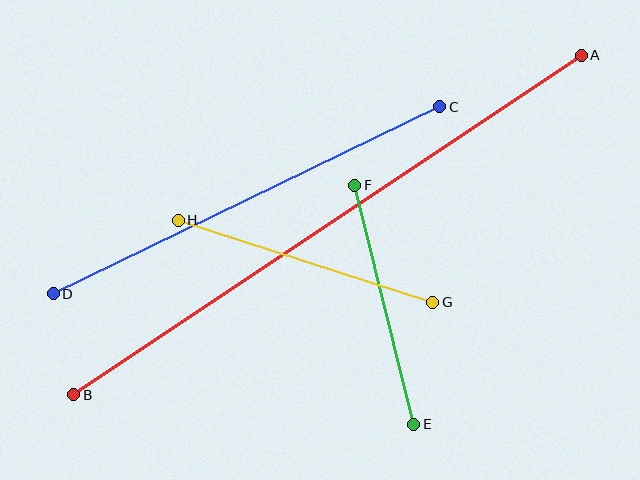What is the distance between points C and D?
The distance is approximately 429 pixels.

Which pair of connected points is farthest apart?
Points A and B are farthest apart.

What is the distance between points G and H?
The distance is approximately 268 pixels.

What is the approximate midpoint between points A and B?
The midpoint is at approximately (328, 225) pixels.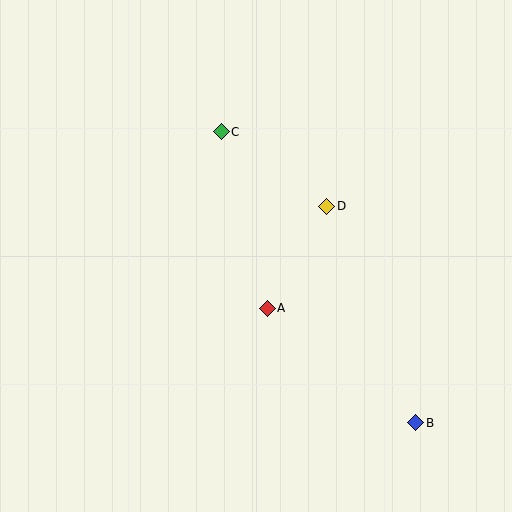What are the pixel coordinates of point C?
Point C is at (221, 132).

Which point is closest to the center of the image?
Point A at (267, 308) is closest to the center.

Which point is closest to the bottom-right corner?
Point B is closest to the bottom-right corner.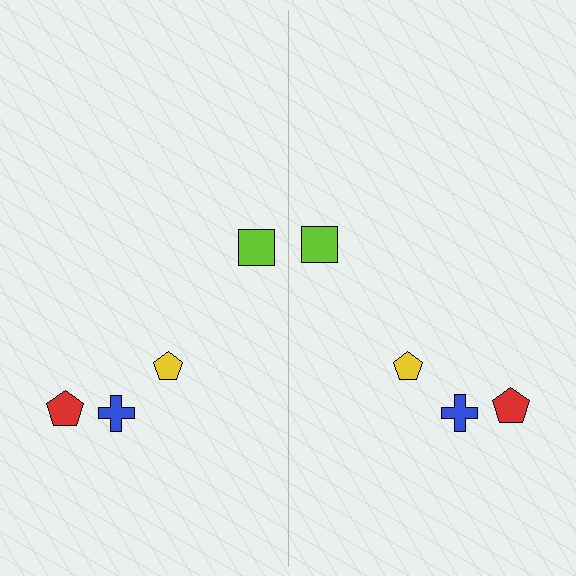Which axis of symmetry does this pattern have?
The pattern has a vertical axis of symmetry running through the center of the image.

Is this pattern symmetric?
Yes, this pattern has bilateral (reflection) symmetry.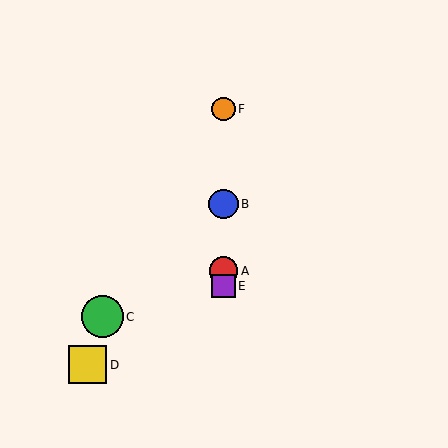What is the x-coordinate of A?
Object A is at x≈223.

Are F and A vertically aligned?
Yes, both are at x≈223.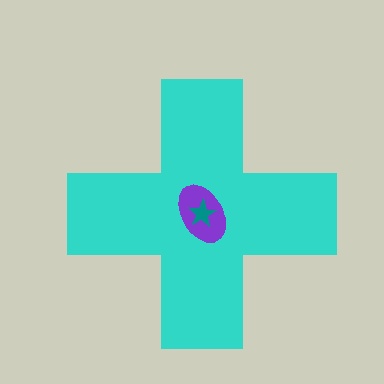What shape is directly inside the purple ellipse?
The teal star.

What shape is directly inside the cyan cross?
The purple ellipse.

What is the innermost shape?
The teal star.